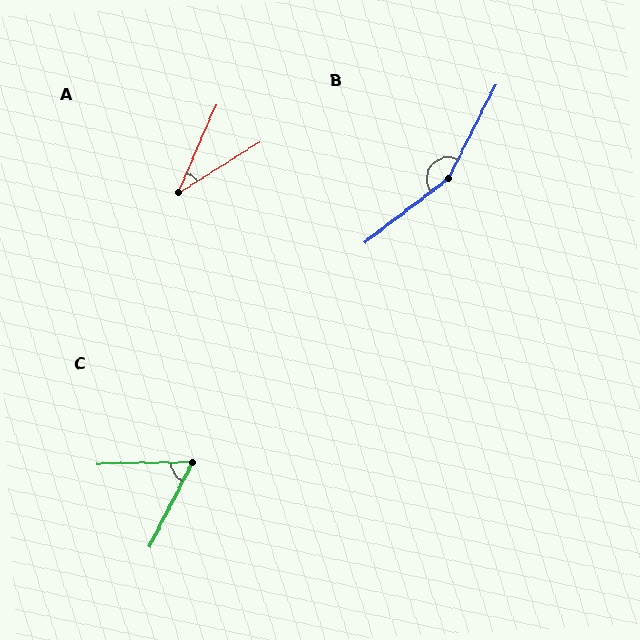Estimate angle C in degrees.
Approximately 62 degrees.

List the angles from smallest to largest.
A (35°), C (62°), B (155°).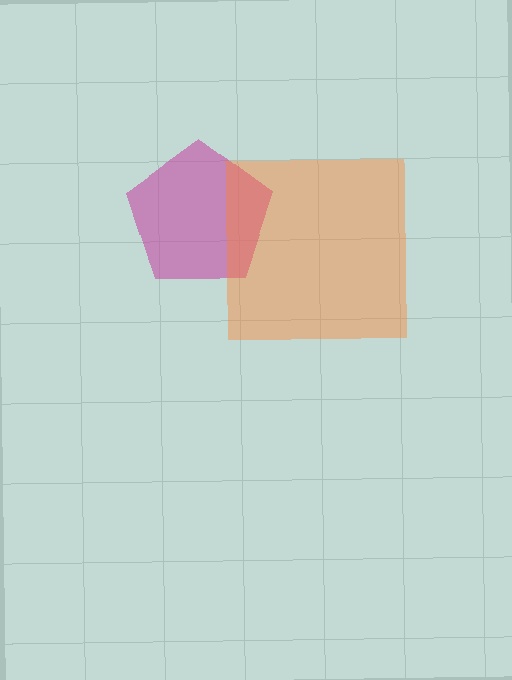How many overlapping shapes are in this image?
There are 2 overlapping shapes in the image.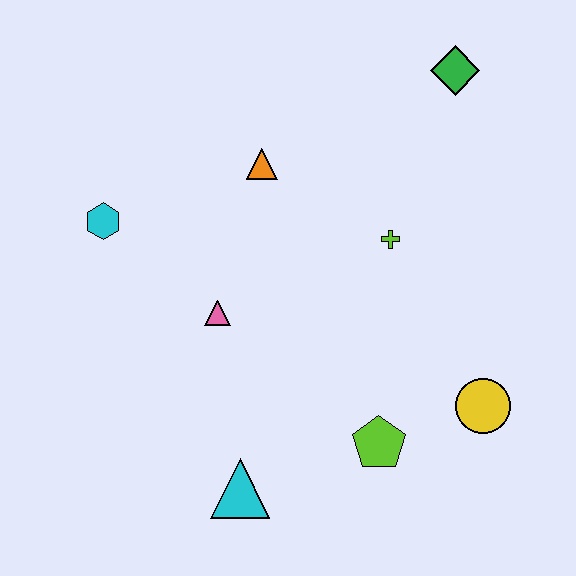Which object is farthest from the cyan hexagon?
The yellow circle is farthest from the cyan hexagon.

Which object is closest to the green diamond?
The lime cross is closest to the green diamond.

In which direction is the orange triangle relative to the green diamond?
The orange triangle is to the left of the green diamond.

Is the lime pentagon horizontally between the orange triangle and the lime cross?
Yes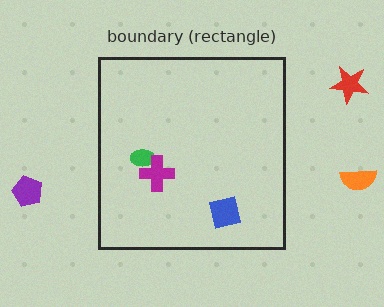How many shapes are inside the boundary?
3 inside, 3 outside.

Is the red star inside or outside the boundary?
Outside.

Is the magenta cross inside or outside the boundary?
Inside.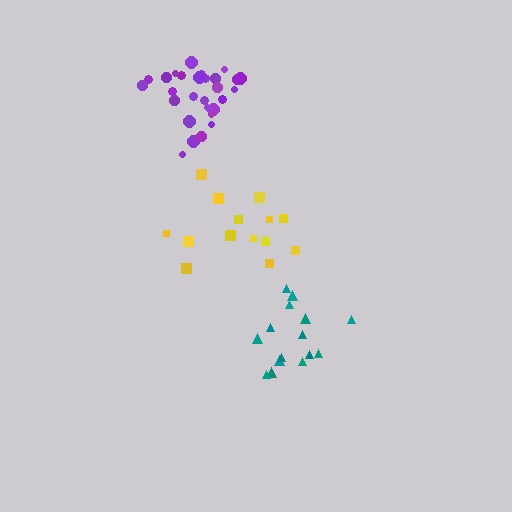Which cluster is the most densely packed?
Purple.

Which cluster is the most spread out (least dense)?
Yellow.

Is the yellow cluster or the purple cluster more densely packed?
Purple.